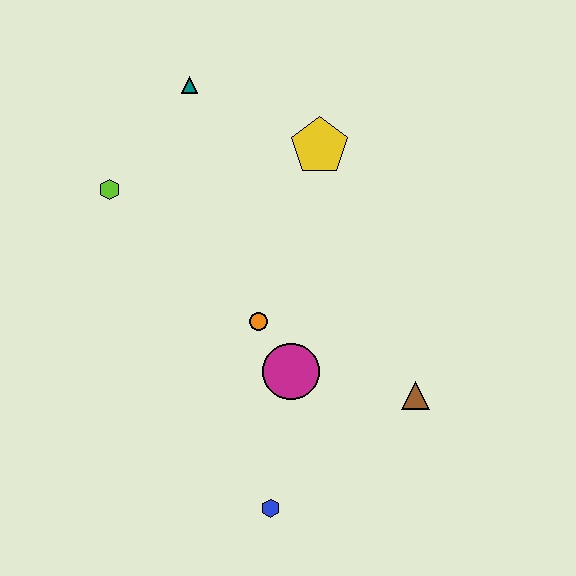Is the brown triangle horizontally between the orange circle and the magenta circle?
No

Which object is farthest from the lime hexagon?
The brown triangle is farthest from the lime hexagon.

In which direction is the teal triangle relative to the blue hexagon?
The teal triangle is above the blue hexagon.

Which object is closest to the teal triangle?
The lime hexagon is closest to the teal triangle.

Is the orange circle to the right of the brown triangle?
No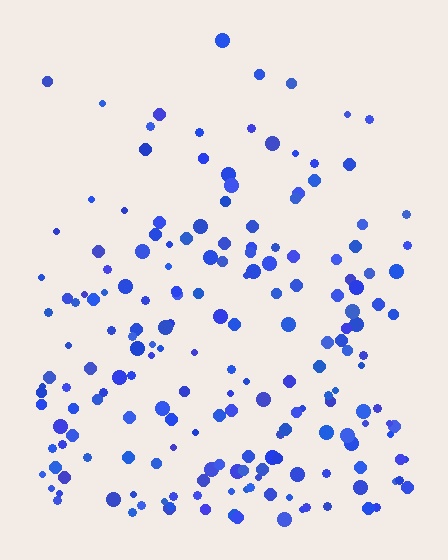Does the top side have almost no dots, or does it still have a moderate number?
Still a moderate number, just noticeably fewer than the bottom.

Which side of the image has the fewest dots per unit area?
The top.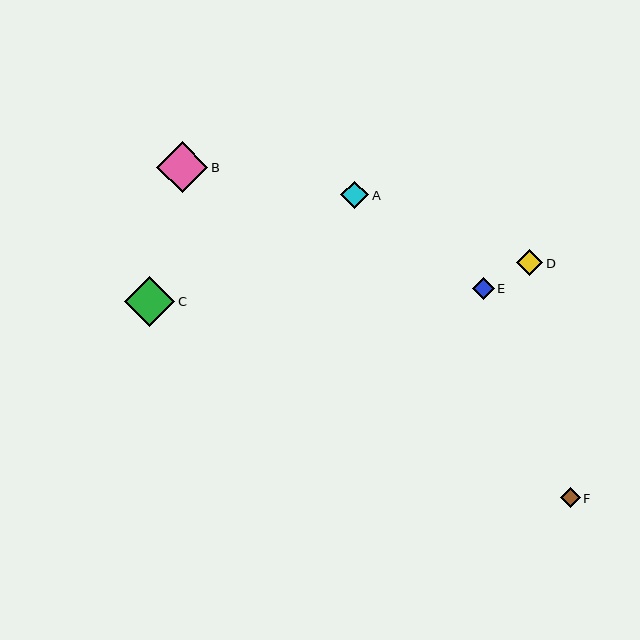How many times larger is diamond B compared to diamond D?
Diamond B is approximately 2.0 times the size of diamond D.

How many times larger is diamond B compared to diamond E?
Diamond B is approximately 2.3 times the size of diamond E.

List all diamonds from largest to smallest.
From largest to smallest: B, C, A, D, E, F.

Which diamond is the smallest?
Diamond F is the smallest with a size of approximately 20 pixels.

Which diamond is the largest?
Diamond B is the largest with a size of approximately 52 pixels.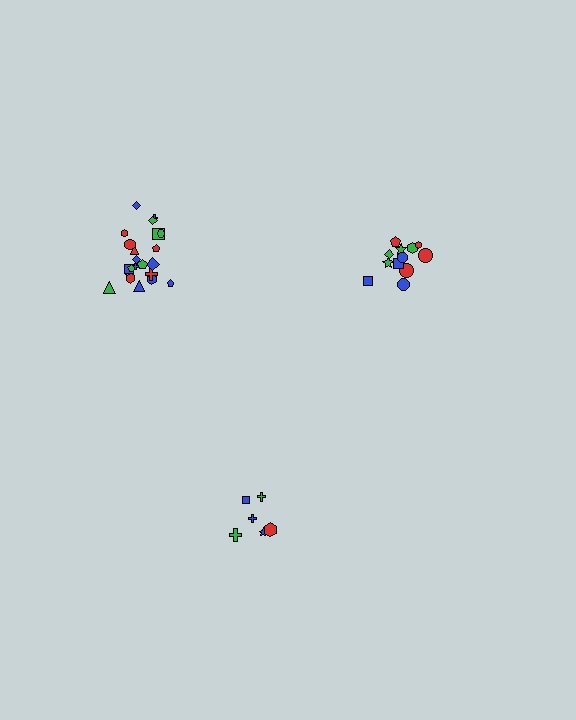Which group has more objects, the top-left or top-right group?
The top-left group.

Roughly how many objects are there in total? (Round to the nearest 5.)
Roughly 40 objects in total.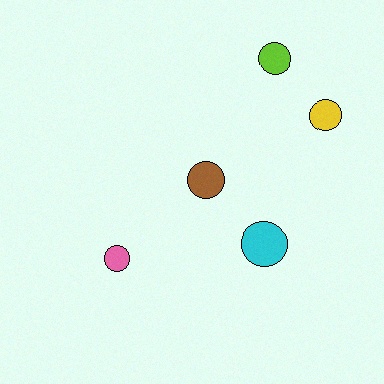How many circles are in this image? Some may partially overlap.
There are 5 circles.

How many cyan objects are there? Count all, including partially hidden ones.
There is 1 cyan object.